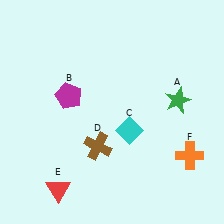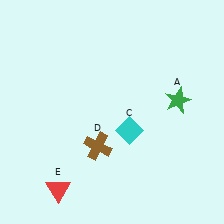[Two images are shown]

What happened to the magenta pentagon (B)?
The magenta pentagon (B) was removed in Image 2. It was in the top-left area of Image 1.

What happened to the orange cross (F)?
The orange cross (F) was removed in Image 2. It was in the bottom-right area of Image 1.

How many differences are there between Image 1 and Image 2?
There are 2 differences between the two images.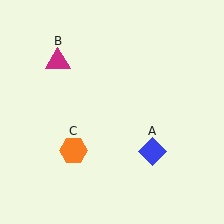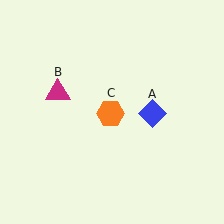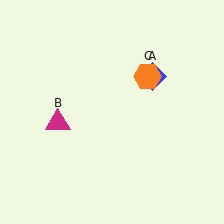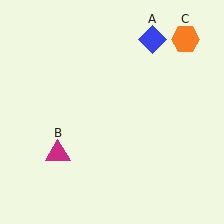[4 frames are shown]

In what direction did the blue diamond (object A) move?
The blue diamond (object A) moved up.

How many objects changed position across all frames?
3 objects changed position: blue diamond (object A), magenta triangle (object B), orange hexagon (object C).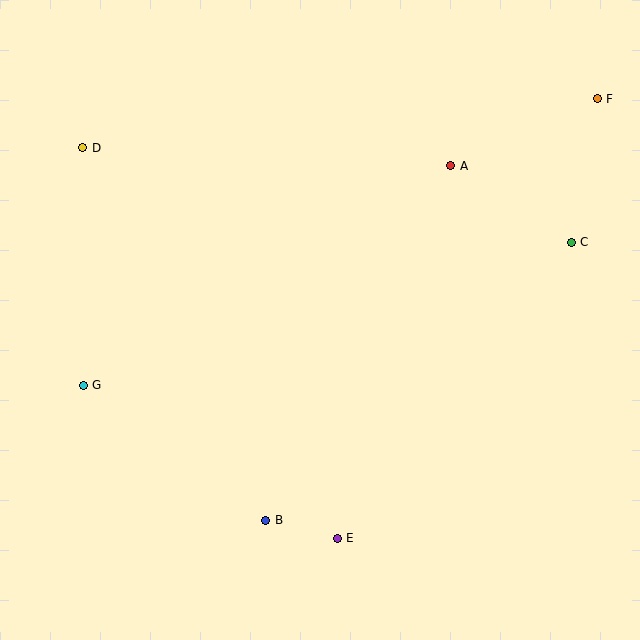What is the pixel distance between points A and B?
The distance between A and B is 400 pixels.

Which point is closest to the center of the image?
Point A at (451, 166) is closest to the center.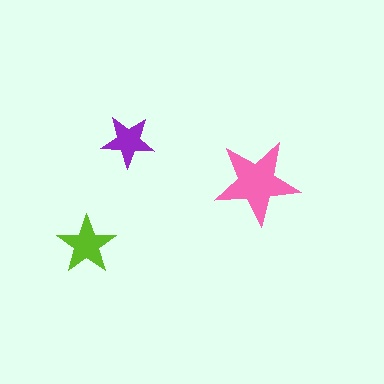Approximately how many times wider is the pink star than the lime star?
About 1.5 times wider.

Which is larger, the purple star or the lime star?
The lime one.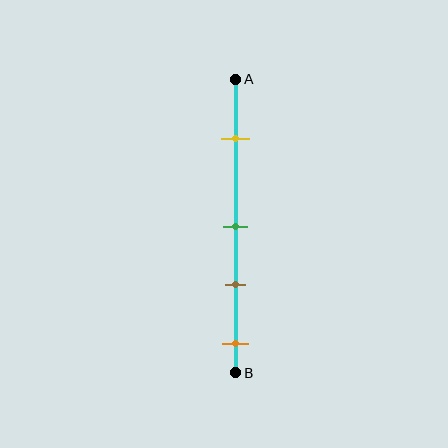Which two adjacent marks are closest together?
The green and brown marks are the closest adjacent pair.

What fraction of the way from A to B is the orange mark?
The orange mark is approximately 90% (0.9) of the way from A to B.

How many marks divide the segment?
There are 4 marks dividing the segment.